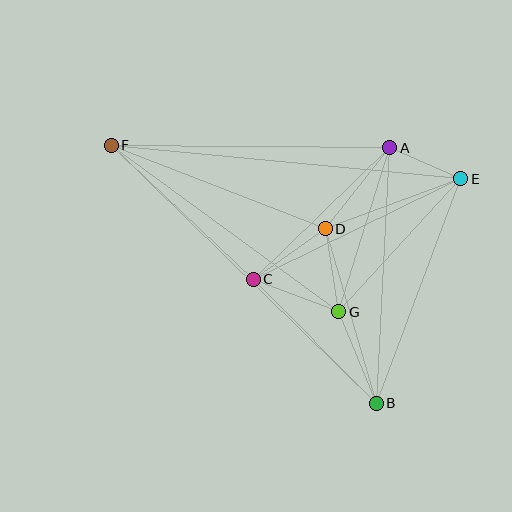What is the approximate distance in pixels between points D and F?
The distance between D and F is approximately 230 pixels.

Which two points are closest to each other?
Points A and E are closest to each other.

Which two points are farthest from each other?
Points B and F are farthest from each other.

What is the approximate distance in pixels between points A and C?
The distance between A and C is approximately 190 pixels.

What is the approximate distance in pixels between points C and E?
The distance between C and E is approximately 231 pixels.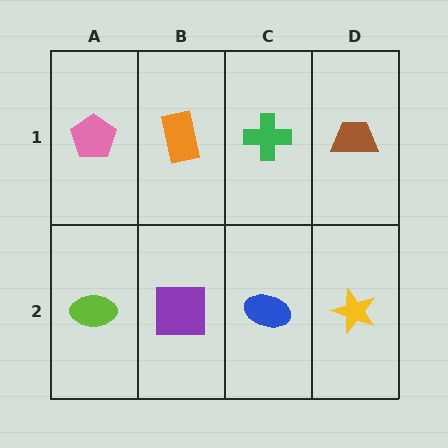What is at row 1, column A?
A pink pentagon.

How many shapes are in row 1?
4 shapes.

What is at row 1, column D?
A brown trapezoid.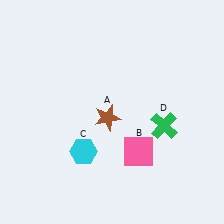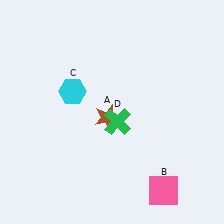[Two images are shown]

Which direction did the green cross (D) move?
The green cross (D) moved left.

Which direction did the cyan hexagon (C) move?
The cyan hexagon (C) moved up.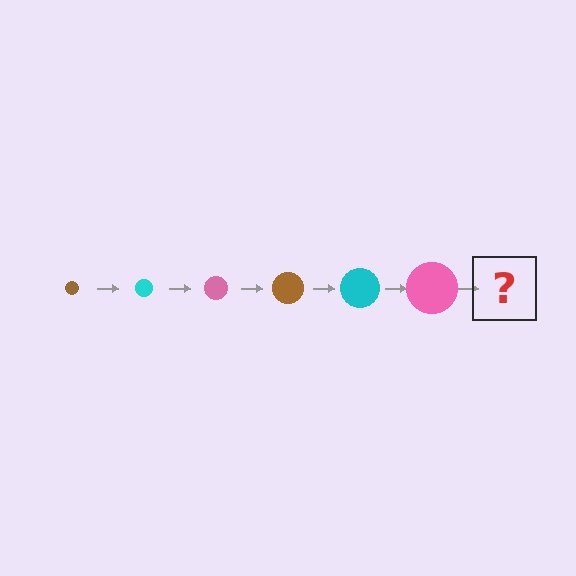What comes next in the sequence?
The next element should be a brown circle, larger than the previous one.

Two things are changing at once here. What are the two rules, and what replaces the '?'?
The two rules are that the circle grows larger each step and the color cycles through brown, cyan, and pink. The '?' should be a brown circle, larger than the previous one.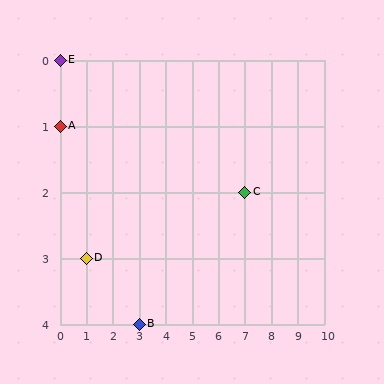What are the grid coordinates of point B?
Point B is at grid coordinates (3, 4).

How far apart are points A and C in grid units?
Points A and C are 7 columns and 1 row apart (about 7.1 grid units diagonally).